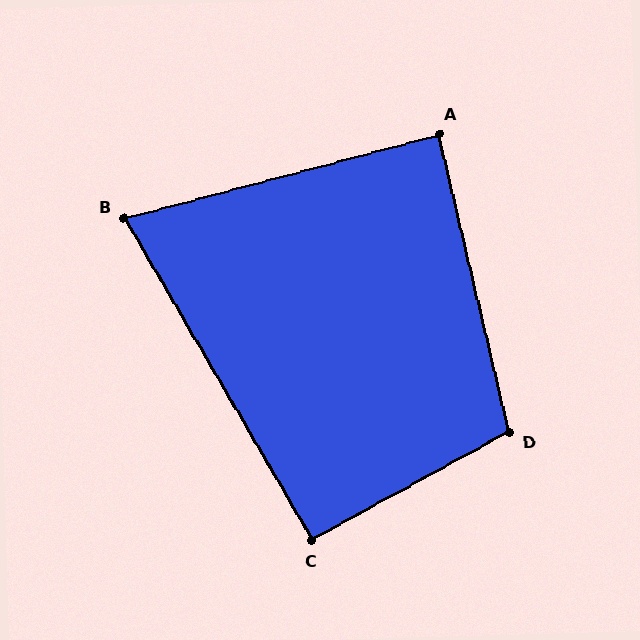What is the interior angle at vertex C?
Approximately 92 degrees (approximately right).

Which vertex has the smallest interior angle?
B, at approximately 75 degrees.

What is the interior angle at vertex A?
Approximately 88 degrees (approximately right).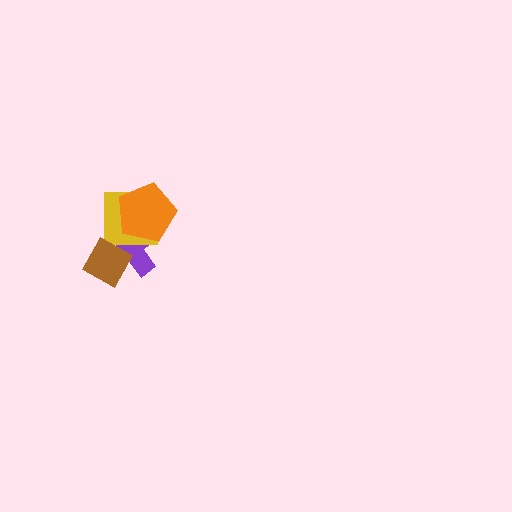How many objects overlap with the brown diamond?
1 object overlaps with the brown diamond.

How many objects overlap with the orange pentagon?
2 objects overlap with the orange pentagon.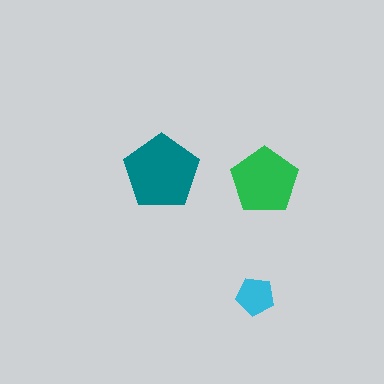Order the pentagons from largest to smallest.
the teal one, the green one, the cyan one.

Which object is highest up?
The teal pentagon is topmost.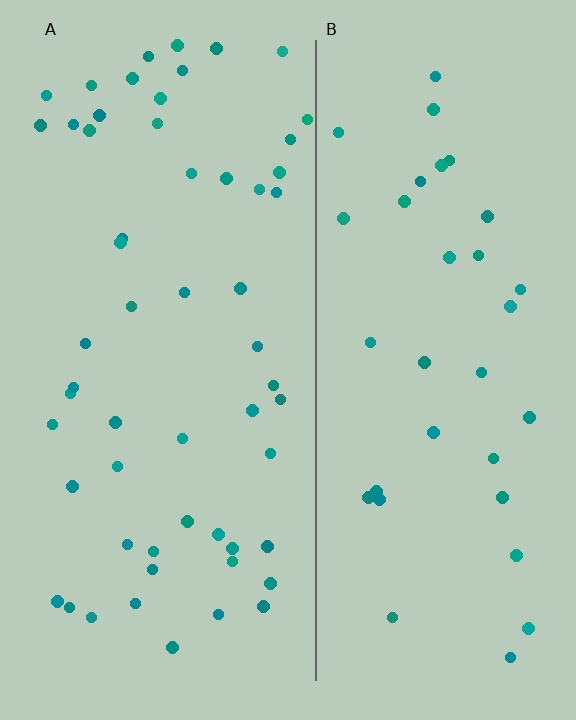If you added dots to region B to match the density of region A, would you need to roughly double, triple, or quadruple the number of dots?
Approximately double.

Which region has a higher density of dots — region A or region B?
A (the left).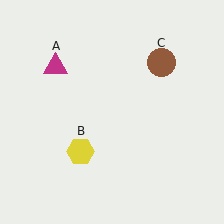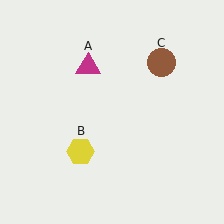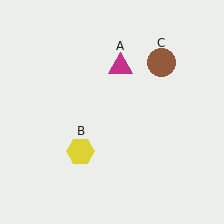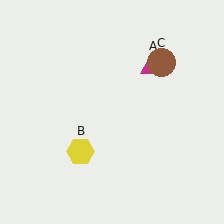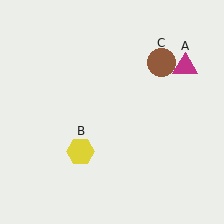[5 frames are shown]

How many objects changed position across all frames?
1 object changed position: magenta triangle (object A).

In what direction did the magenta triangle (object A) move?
The magenta triangle (object A) moved right.